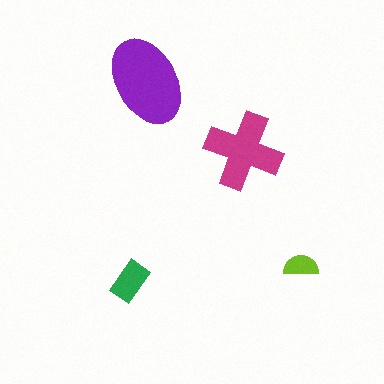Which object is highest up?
The purple ellipse is topmost.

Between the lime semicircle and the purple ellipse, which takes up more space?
The purple ellipse.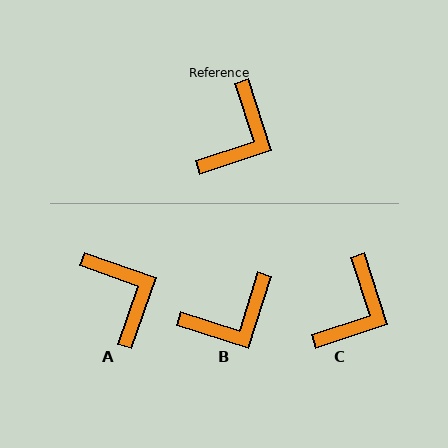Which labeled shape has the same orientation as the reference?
C.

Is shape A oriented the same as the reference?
No, it is off by about 52 degrees.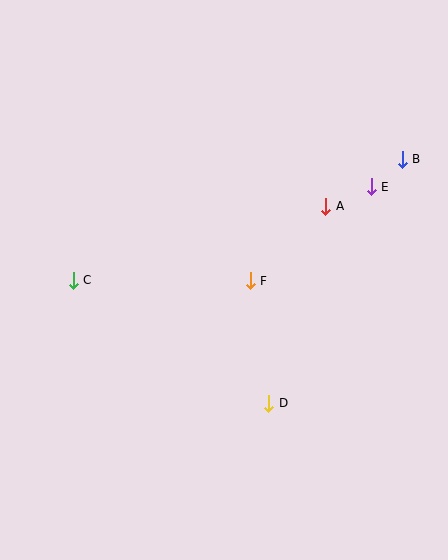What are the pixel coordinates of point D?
Point D is at (269, 403).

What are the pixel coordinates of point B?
Point B is at (402, 159).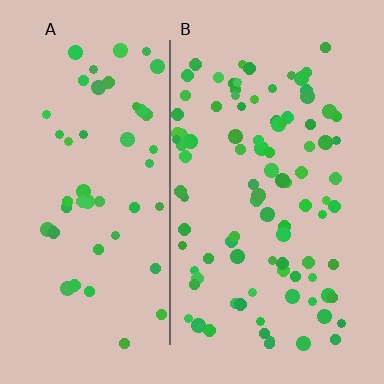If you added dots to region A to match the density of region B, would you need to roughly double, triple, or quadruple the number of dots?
Approximately double.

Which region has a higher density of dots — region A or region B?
B (the right).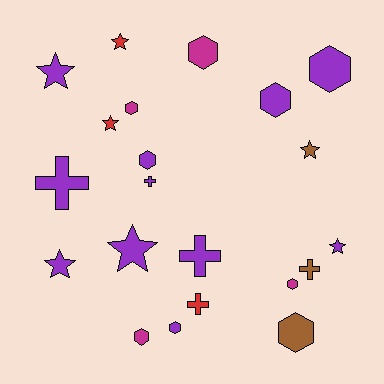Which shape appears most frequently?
Hexagon, with 9 objects.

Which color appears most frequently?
Purple, with 11 objects.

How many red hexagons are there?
There are no red hexagons.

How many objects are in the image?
There are 21 objects.